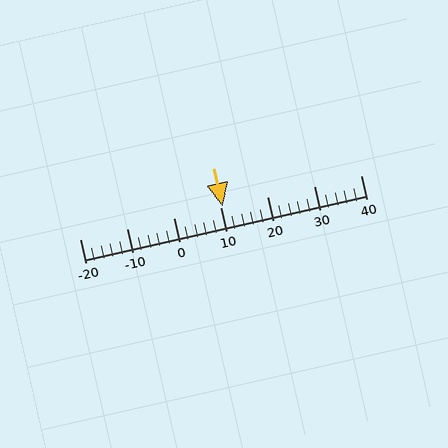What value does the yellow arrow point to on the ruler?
The yellow arrow points to approximately 10.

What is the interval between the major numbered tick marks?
The major tick marks are spaced 10 units apart.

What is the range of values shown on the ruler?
The ruler shows values from -20 to 40.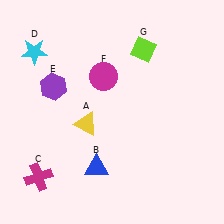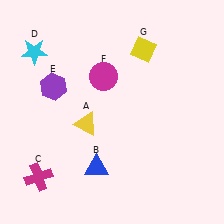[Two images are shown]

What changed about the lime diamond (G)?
In Image 1, G is lime. In Image 2, it changed to yellow.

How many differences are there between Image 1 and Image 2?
There is 1 difference between the two images.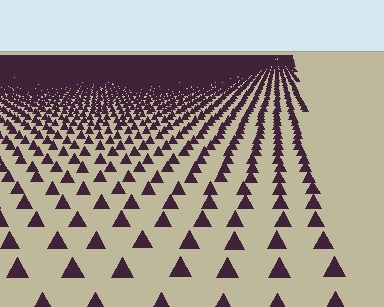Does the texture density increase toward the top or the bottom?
Density increases toward the top.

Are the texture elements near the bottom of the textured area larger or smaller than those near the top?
Larger. Near the bottom, elements are closer to the viewer and appear at a bigger on-screen size.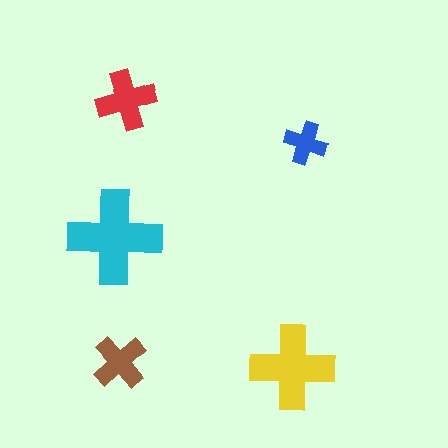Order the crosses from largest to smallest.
the cyan one, the yellow one, the red one, the brown one, the blue one.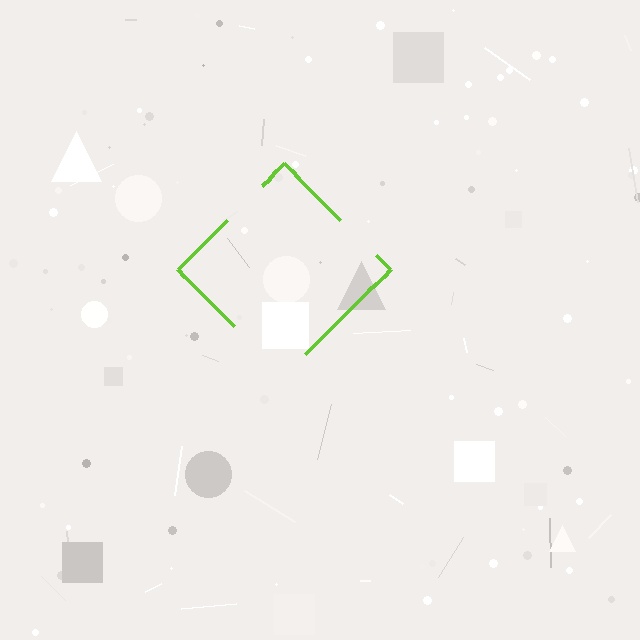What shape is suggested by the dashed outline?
The dashed outline suggests a diamond.